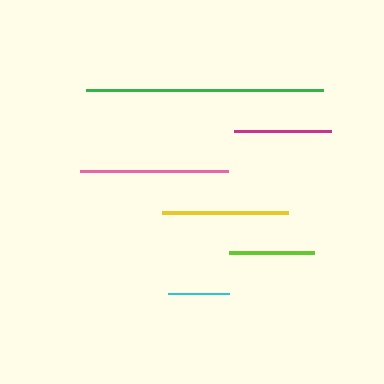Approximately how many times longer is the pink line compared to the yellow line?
The pink line is approximately 1.2 times the length of the yellow line.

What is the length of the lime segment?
The lime segment is approximately 85 pixels long.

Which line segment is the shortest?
The cyan line is the shortest at approximately 61 pixels.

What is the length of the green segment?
The green segment is approximately 237 pixels long.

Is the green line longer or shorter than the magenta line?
The green line is longer than the magenta line.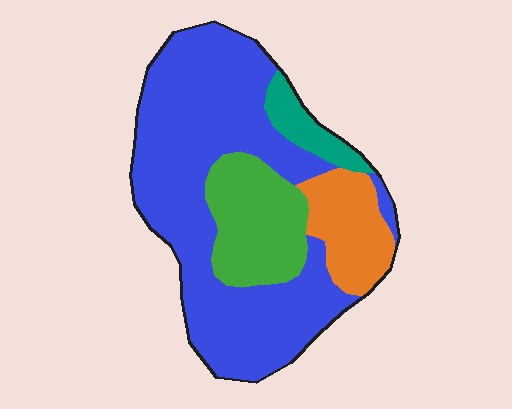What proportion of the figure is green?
Green takes up about one sixth (1/6) of the figure.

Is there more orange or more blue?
Blue.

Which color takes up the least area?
Teal, at roughly 5%.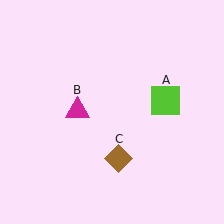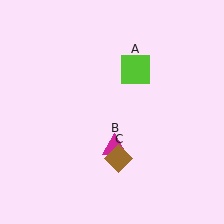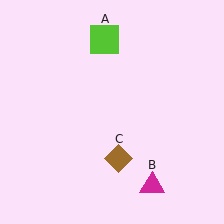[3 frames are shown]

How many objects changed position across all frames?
2 objects changed position: lime square (object A), magenta triangle (object B).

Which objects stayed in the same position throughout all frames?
Brown diamond (object C) remained stationary.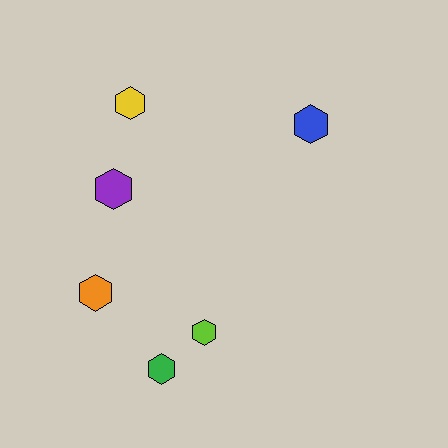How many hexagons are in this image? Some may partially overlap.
There are 6 hexagons.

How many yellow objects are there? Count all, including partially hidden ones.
There is 1 yellow object.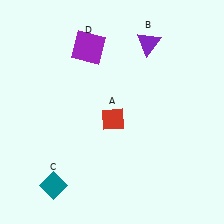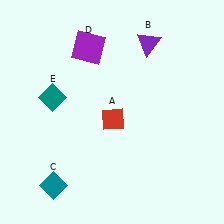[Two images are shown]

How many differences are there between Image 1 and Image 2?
There is 1 difference between the two images.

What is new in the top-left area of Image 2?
A teal diamond (E) was added in the top-left area of Image 2.